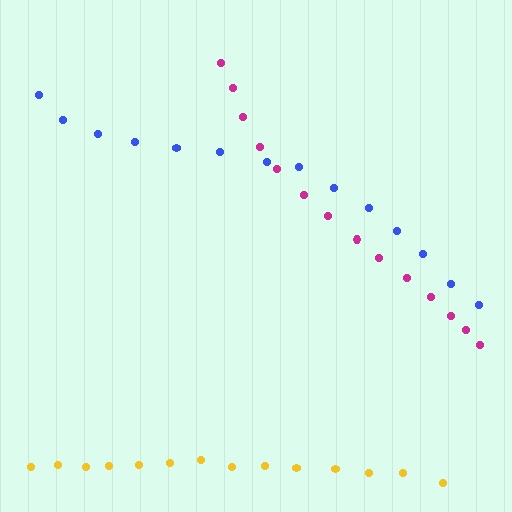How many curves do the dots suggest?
There are 3 distinct paths.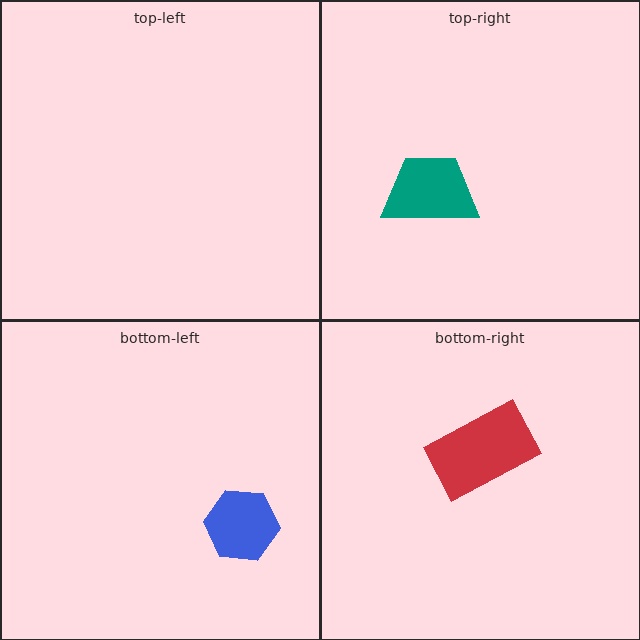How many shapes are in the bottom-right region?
1.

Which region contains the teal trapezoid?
The top-right region.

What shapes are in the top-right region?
The teal trapezoid.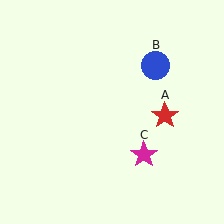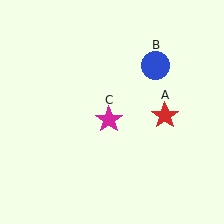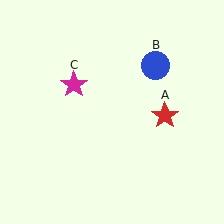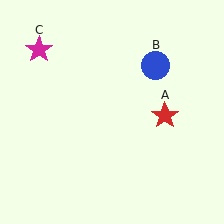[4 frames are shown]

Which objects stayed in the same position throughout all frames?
Red star (object A) and blue circle (object B) remained stationary.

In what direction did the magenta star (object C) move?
The magenta star (object C) moved up and to the left.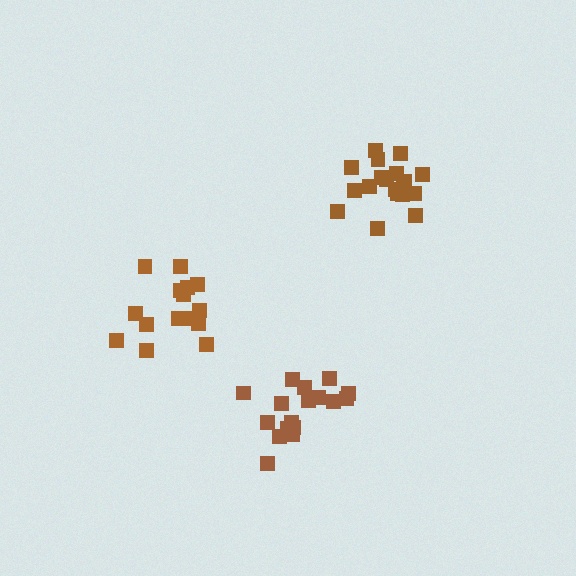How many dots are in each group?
Group 1: 15 dots, Group 2: 18 dots, Group 3: 20 dots (53 total).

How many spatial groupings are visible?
There are 3 spatial groupings.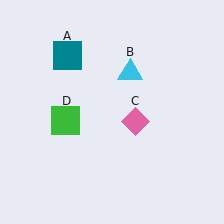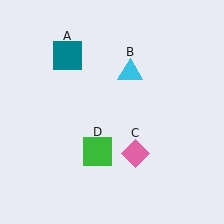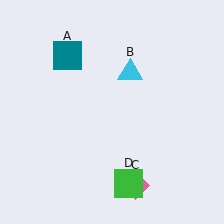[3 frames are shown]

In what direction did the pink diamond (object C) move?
The pink diamond (object C) moved down.